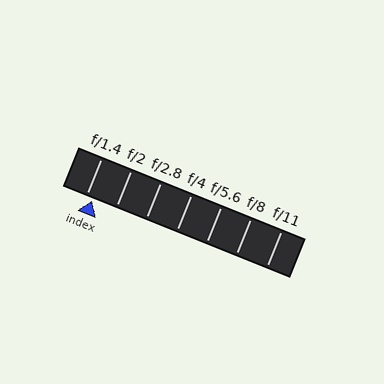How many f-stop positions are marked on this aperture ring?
There are 7 f-stop positions marked.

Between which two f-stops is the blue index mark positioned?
The index mark is between f/1.4 and f/2.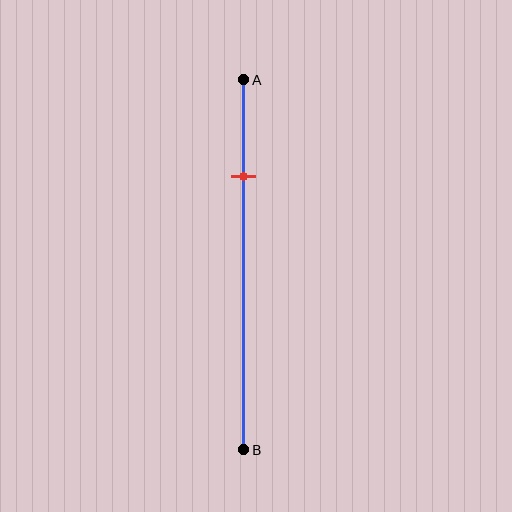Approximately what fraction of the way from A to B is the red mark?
The red mark is approximately 25% of the way from A to B.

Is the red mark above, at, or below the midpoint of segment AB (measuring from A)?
The red mark is above the midpoint of segment AB.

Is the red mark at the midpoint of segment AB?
No, the mark is at about 25% from A, not at the 50% midpoint.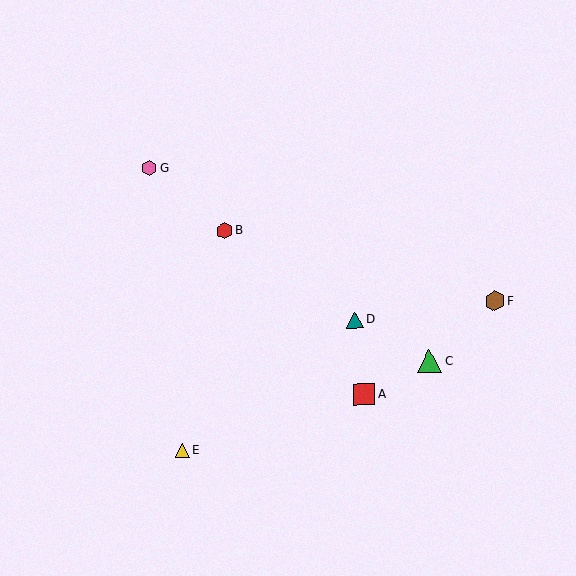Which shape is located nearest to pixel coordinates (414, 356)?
The green triangle (labeled C) at (429, 361) is nearest to that location.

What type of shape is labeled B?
Shape B is a red hexagon.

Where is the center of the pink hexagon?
The center of the pink hexagon is at (149, 168).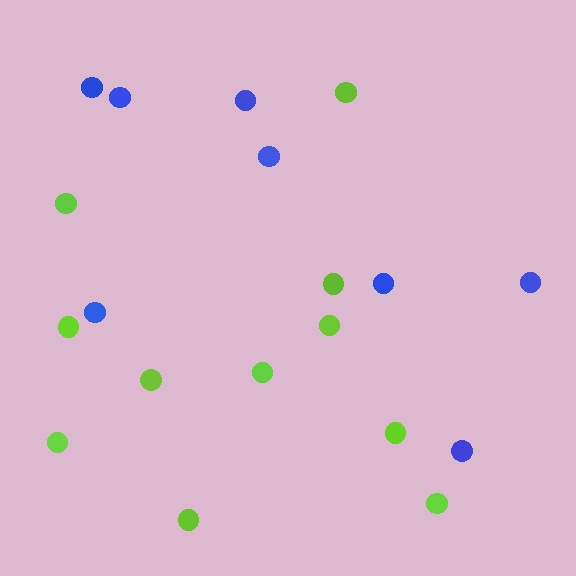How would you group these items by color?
There are 2 groups: one group of blue circles (8) and one group of lime circles (11).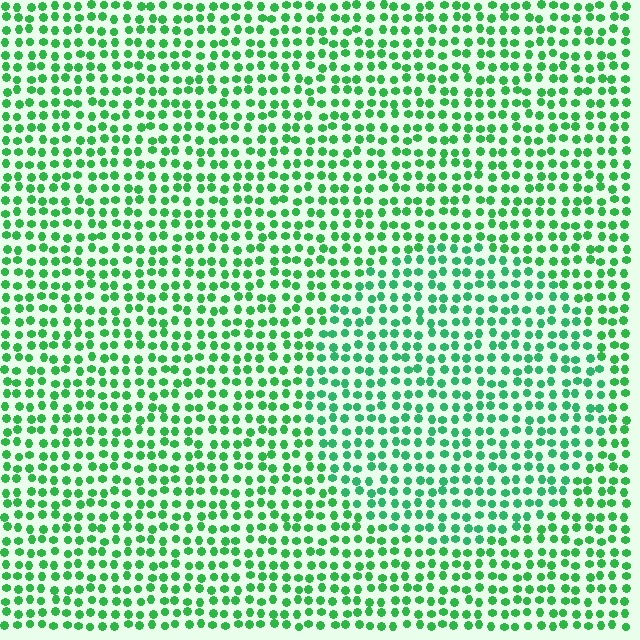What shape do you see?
I see a circle.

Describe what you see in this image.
The image is filled with small green elements in a uniform arrangement. A circle-shaped region is visible where the elements are tinted to a slightly different hue, forming a subtle color boundary.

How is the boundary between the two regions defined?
The boundary is defined purely by a slight shift in hue (about 16 degrees). Spacing, size, and orientation are identical on both sides.